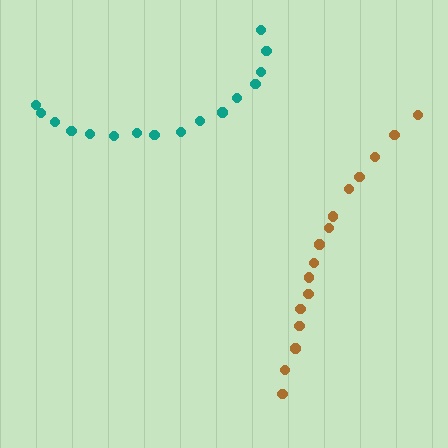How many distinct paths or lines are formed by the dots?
There are 2 distinct paths.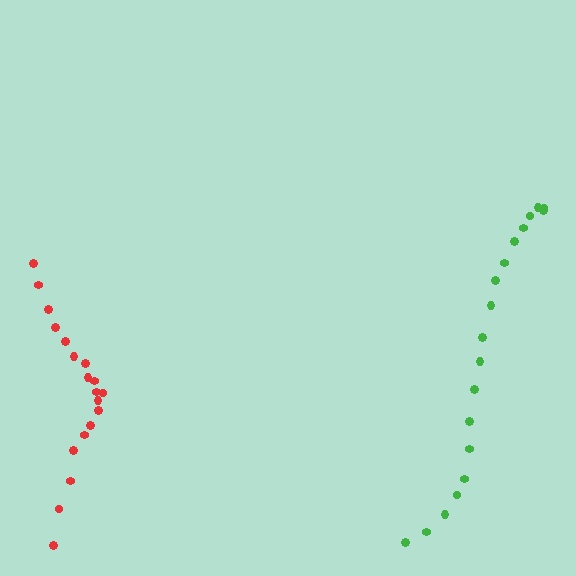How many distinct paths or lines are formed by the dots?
There are 2 distinct paths.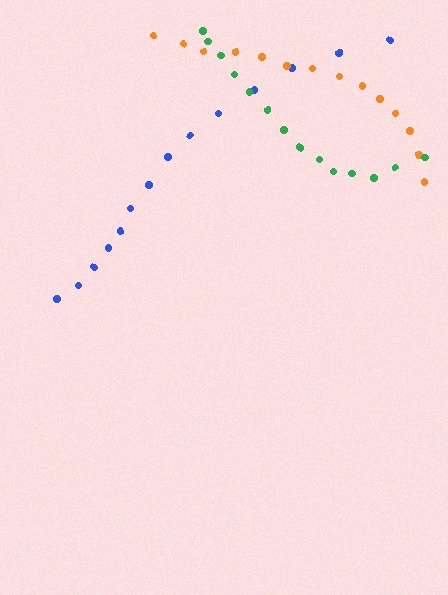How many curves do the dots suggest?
There are 3 distinct paths.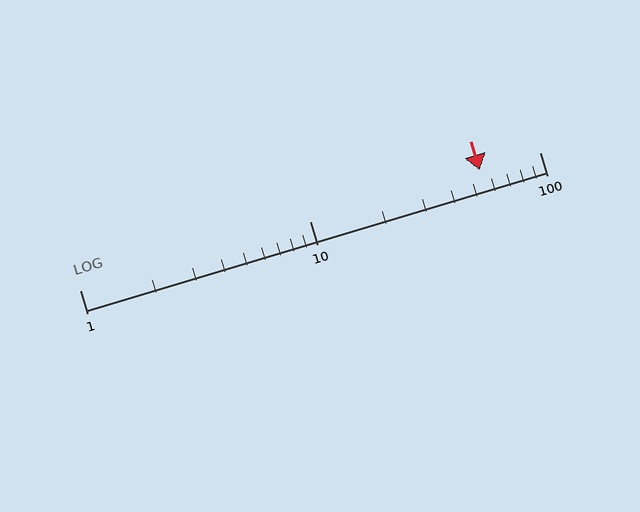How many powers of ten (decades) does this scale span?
The scale spans 2 decades, from 1 to 100.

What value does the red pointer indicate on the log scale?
The pointer indicates approximately 55.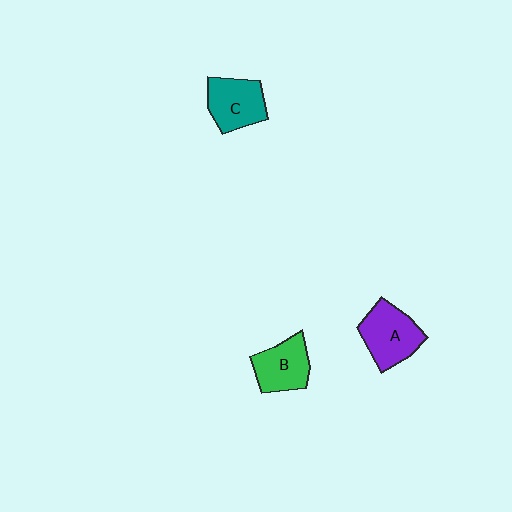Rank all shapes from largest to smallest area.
From largest to smallest: A (purple), C (teal), B (green).